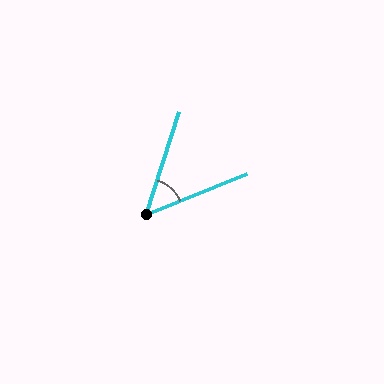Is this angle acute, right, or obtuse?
It is acute.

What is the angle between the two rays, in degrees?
Approximately 50 degrees.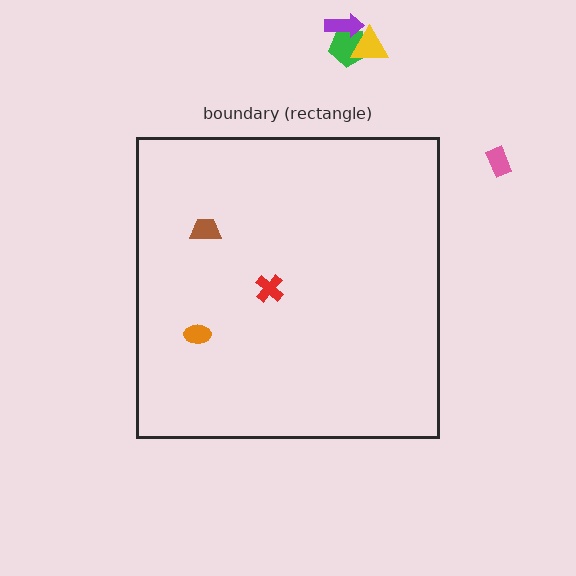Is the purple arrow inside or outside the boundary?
Outside.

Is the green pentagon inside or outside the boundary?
Outside.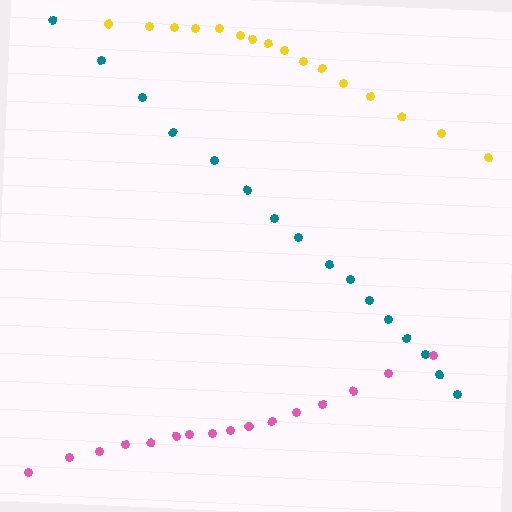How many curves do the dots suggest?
There are 3 distinct paths.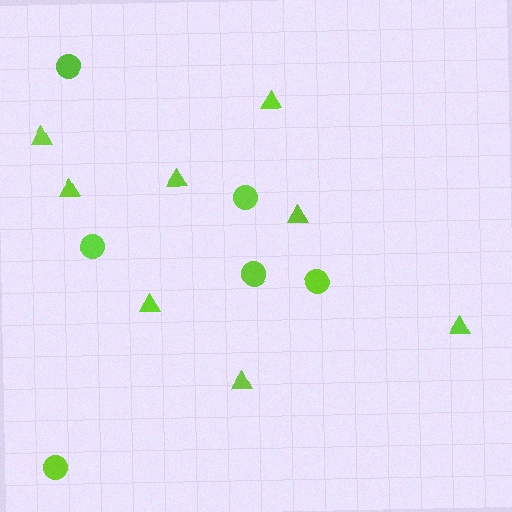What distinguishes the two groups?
There are 2 groups: one group of circles (6) and one group of triangles (8).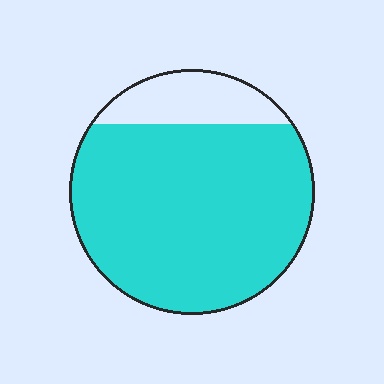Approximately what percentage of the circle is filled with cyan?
Approximately 85%.